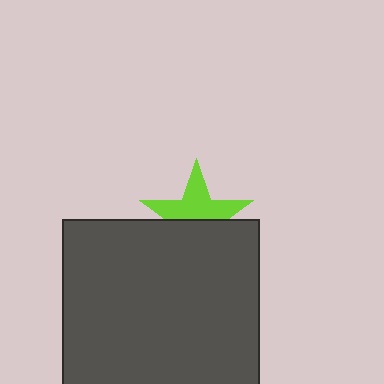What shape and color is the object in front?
The object in front is a dark gray square.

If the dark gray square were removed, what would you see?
You would see the complete lime star.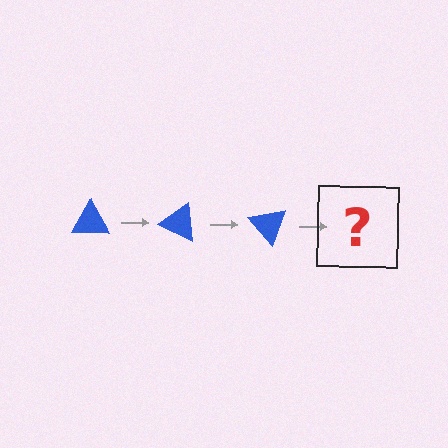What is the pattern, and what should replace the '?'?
The pattern is that the triangle rotates 25 degrees each step. The '?' should be a blue triangle rotated 75 degrees.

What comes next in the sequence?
The next element should be a blue triangle rotated 75 degrees.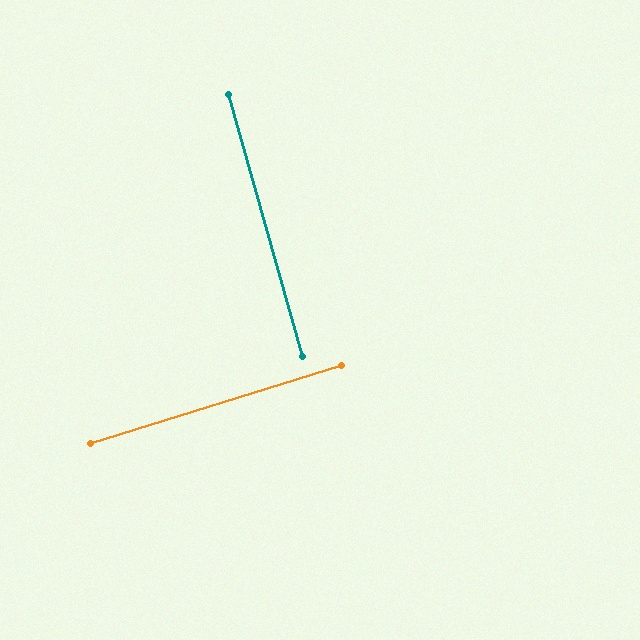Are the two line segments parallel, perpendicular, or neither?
Perpendicular — they meet at approximately 88°.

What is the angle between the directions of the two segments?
Approximately 88 degrees.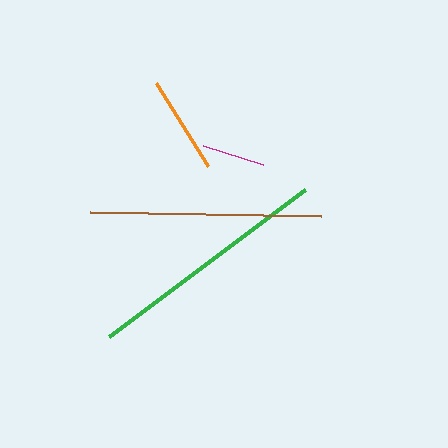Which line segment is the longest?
The green line is the longest at approximately 245 pixels.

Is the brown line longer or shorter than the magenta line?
The brown line is longer than the magenta line.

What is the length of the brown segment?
The brown segment is approximately 231 pixels long.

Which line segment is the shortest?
The magenta line is the shortest at approximately 62 pixels.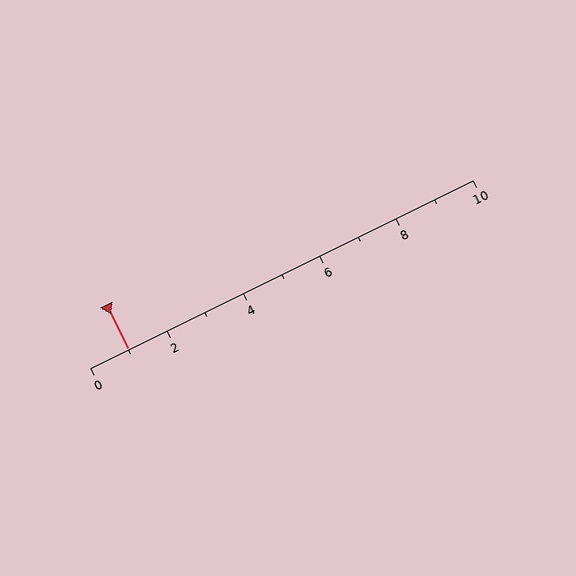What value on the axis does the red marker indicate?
The marker indicates approximately 1.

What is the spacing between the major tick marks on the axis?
The major ticks are spaced 2 apart.